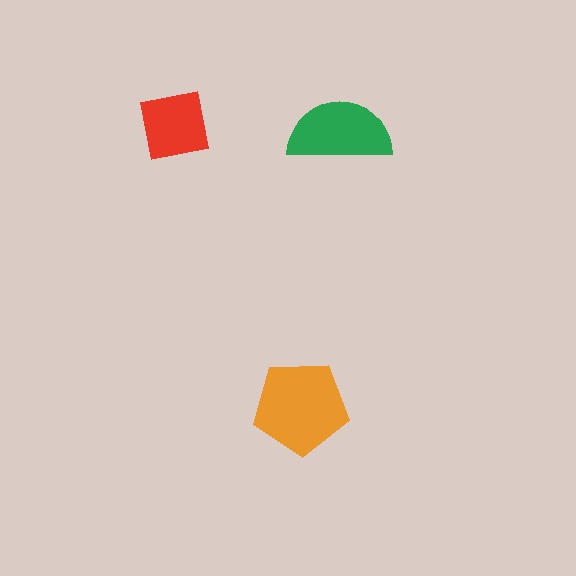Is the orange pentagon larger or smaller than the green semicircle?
Larger.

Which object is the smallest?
The red square.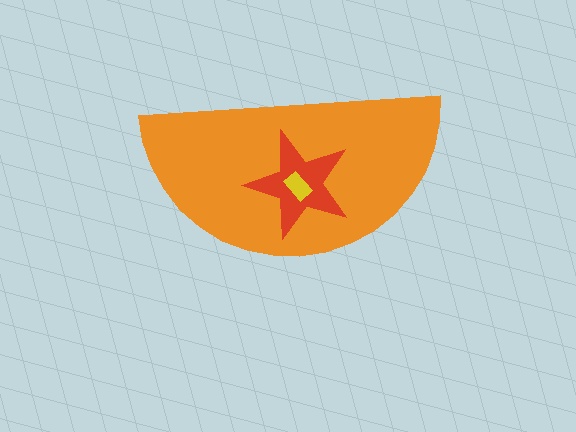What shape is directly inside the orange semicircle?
The red star.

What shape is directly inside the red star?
The yellow rectangle.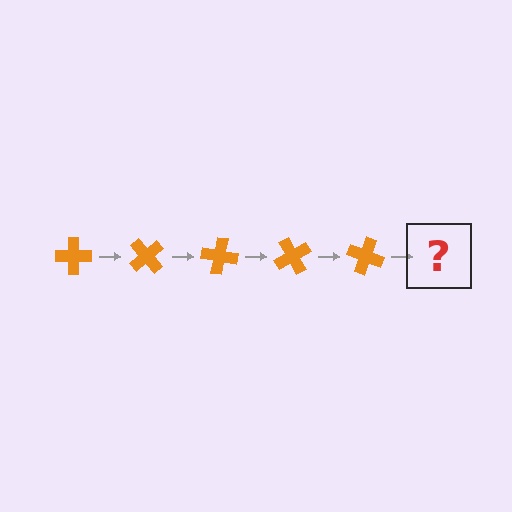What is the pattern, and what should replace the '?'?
The pattern is that the cross rotates 50 degrees each step. The '?' should be an orange cross rotated 250 degrees.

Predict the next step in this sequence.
The next step is an orange cross rotated 250 degrees.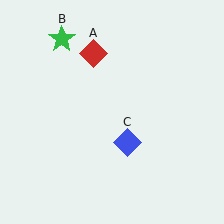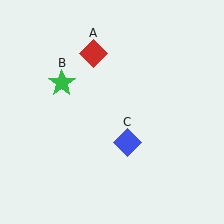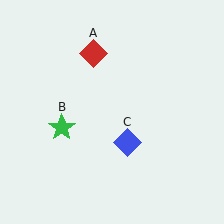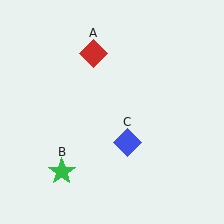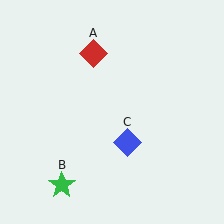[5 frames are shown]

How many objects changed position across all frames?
1 object changed position: green star (object B).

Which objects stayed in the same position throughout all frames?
Red diamond (object A) and blue diamond (object C) remained stationary.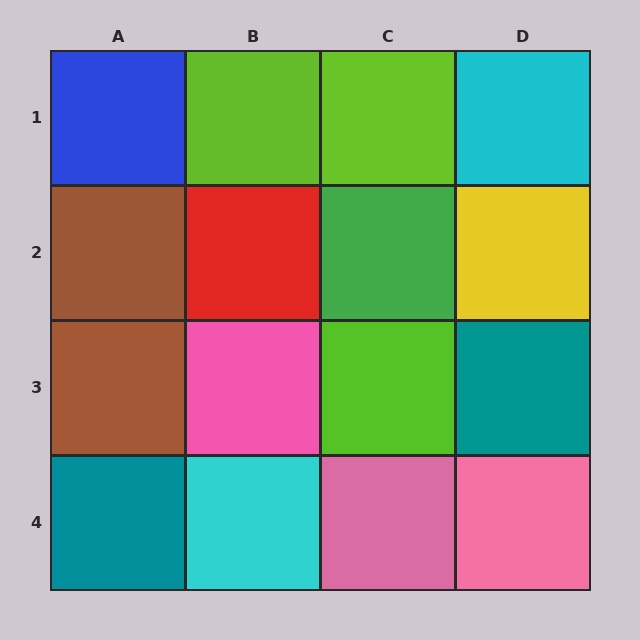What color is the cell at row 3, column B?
Pink.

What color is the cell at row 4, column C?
Pink.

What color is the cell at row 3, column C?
Lime.